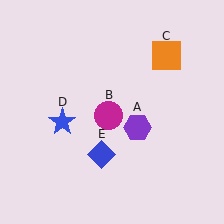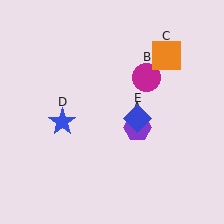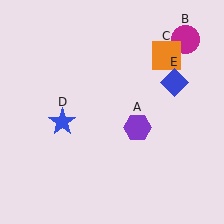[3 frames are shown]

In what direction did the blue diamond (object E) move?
The blue diamond (object E) moved up and to the right.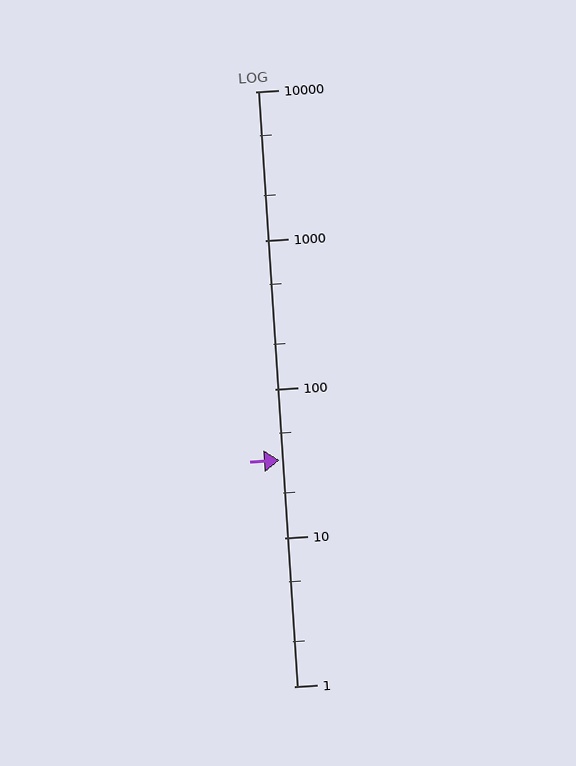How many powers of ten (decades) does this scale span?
The scale spans 4 decades, from 1 to 10000.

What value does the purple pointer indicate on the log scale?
The pointer indicates approximately 33.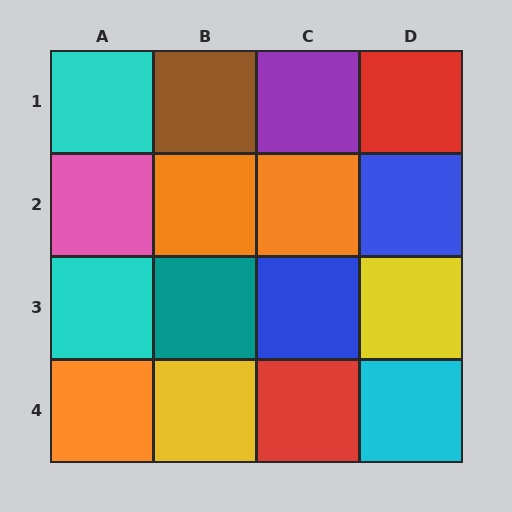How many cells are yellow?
2 cells are yellow.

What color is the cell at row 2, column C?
Orange.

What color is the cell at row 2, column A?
Pink.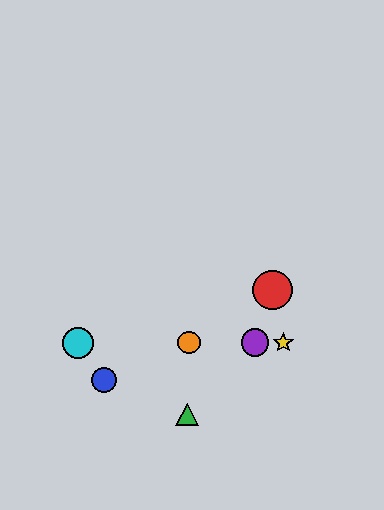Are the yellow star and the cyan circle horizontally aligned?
Yes, both are at y≈343.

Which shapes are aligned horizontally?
The yellow star, the purple circle, the orange circle, the cyan circle are aligned horizontally.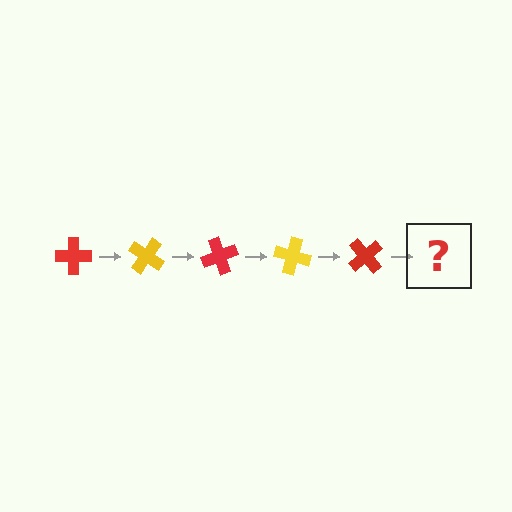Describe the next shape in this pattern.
It should be a yellow cross, rotated 175 degrees from the start.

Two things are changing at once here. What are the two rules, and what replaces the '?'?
The two rules are that it rotates 35 degrees each step and the color cycles through red and yellow. The '?' should be a yellow cross, rotated 175 degrees from the start.